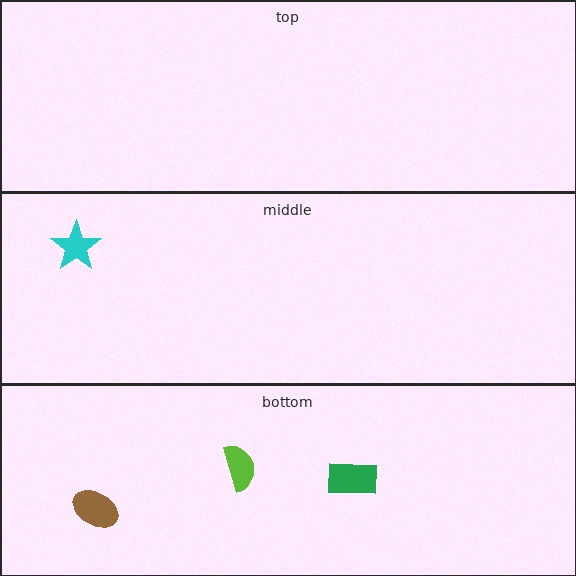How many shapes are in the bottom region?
3.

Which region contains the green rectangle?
The bottom region.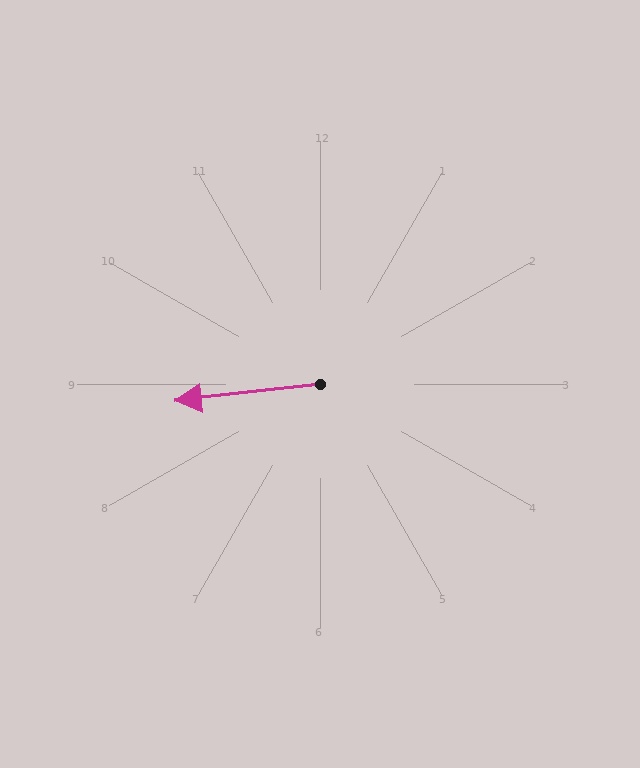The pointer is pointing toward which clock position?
Roughly 9 o'clock.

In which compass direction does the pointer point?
West.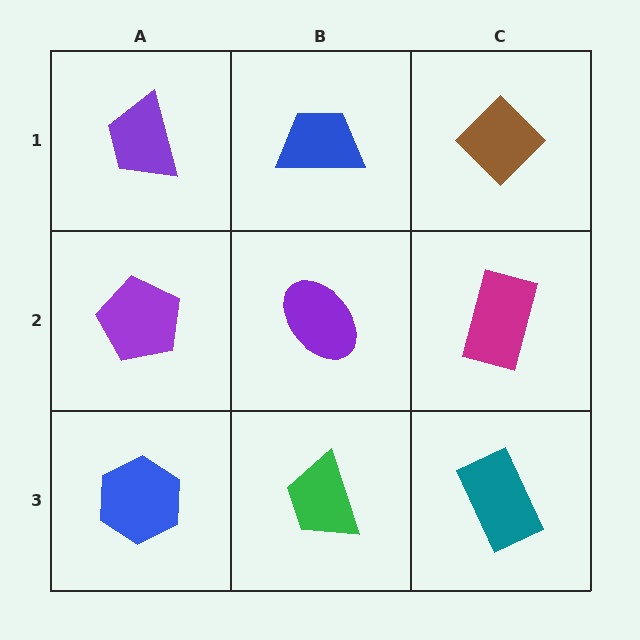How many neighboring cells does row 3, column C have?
2.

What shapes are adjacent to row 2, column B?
A blue trapezoid (row 1, column B), a green trapezoid (row 3, column B), a purple pentagon (row 2, column A), a magenta rectangle (row 2, column C).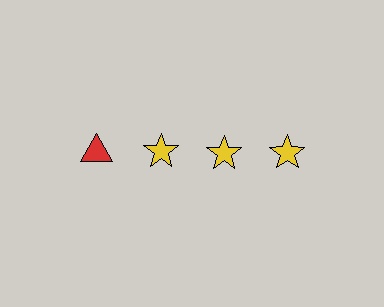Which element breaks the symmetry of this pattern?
The red triangle in the top row, leftmost column breaks the symmetry. All other shapes are yellow stars.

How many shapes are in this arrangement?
There are 4 shapes arranged in a grid pattern.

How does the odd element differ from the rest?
It differs in both color (red instead of yellow) and shape (triangle instead of star).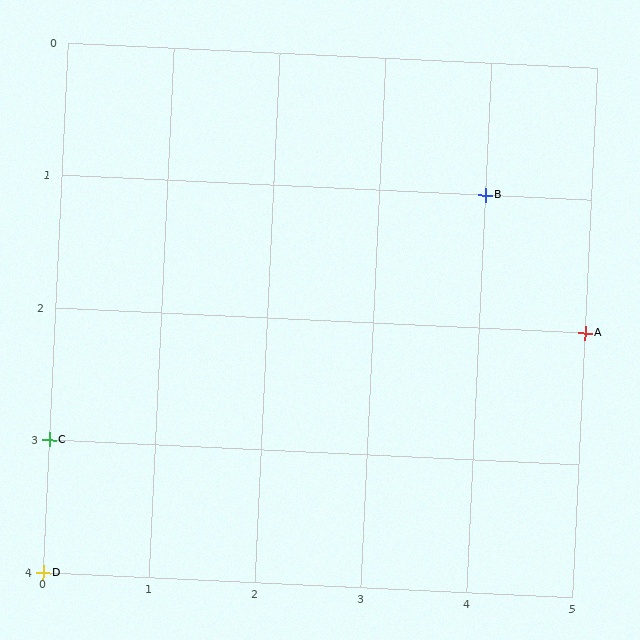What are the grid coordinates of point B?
Point B is at grid coordinates (4, 1).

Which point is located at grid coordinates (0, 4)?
Point D is at (0, 4).